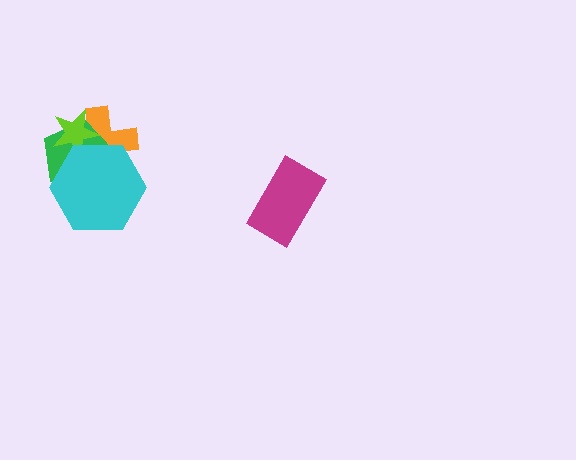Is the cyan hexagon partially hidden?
No, no other shape covers it.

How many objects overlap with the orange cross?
3 objects overlap with the orange cross.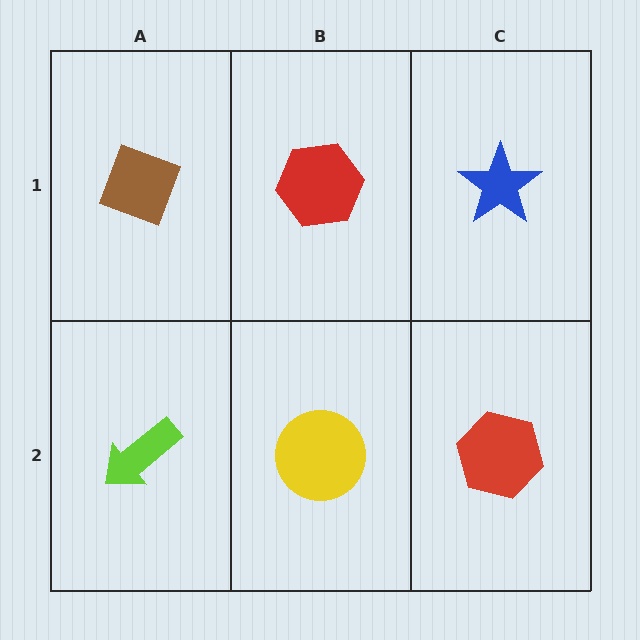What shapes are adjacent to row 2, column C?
A blue star (row 1, column C), a yellow circle (row 2, column B).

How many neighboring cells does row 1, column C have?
2.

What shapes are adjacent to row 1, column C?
A red hexagon (row 2, column C), a red hexagon (row 1, column B).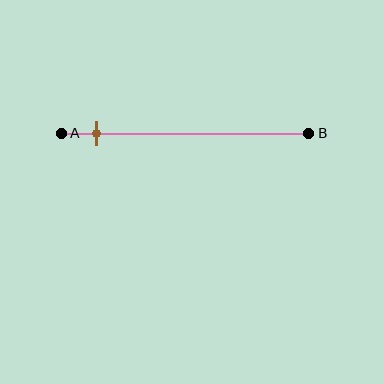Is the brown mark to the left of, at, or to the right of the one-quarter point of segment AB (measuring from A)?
The brown mark is to the left of the one-quarter point of segment AB.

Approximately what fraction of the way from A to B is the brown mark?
The brown mark is approximately 15% of the way from A to B.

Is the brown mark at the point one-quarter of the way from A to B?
No, the mark is at about 15% from A, not at the 25% one-quarter point.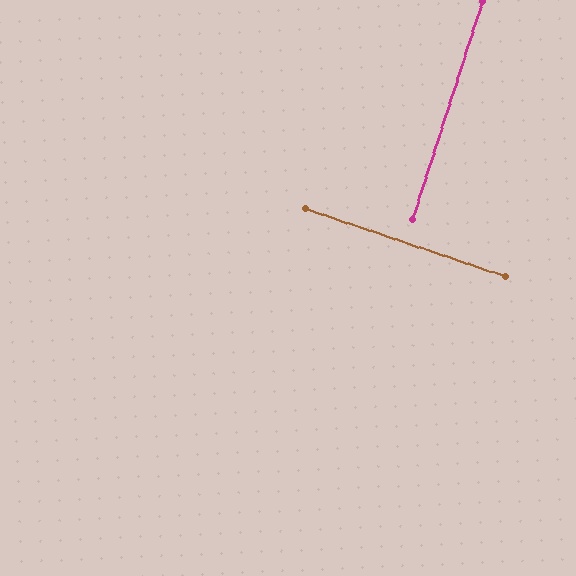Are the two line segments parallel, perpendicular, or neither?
Perpendicular — they meet at approximately 89°.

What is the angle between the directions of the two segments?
Approximately 89 degrees.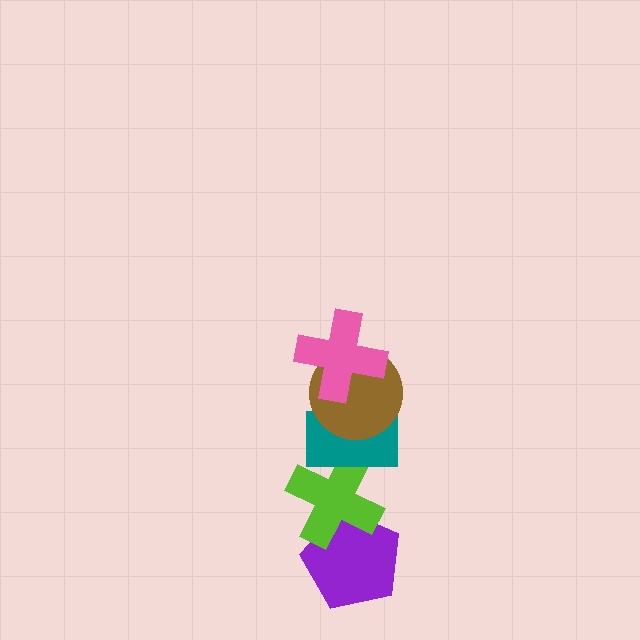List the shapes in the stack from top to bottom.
From top to bottom: the pink cross, the brown circle, the teal rectangle, the lime cross, the purple pentagon.